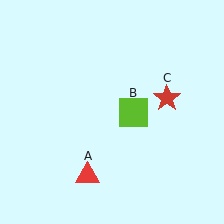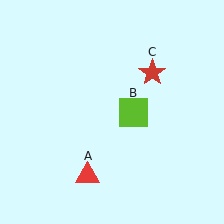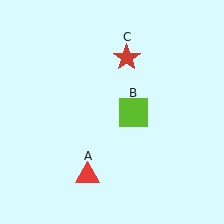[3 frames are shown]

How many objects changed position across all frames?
1 object changed position: red star (object C).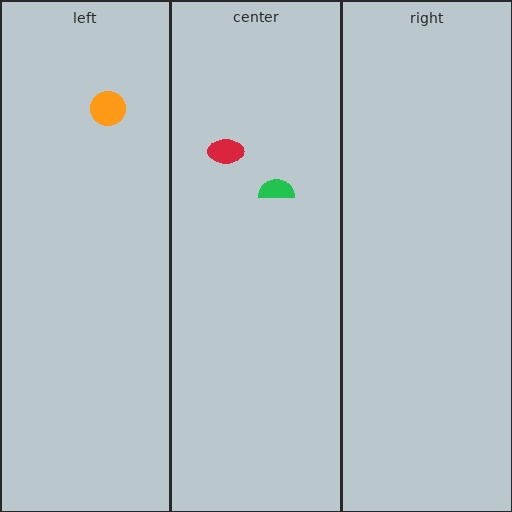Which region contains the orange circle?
The left region.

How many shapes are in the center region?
2.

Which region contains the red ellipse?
The center region.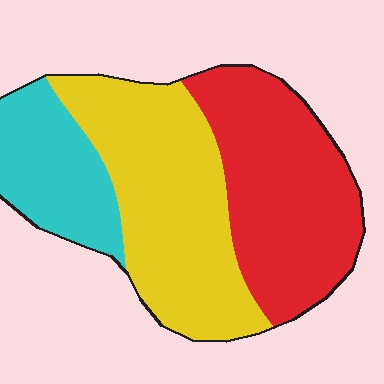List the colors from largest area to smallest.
From largest to smallest: yellow, red, cyan.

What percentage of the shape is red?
Red takes up about three eighths (3/8) of the shape.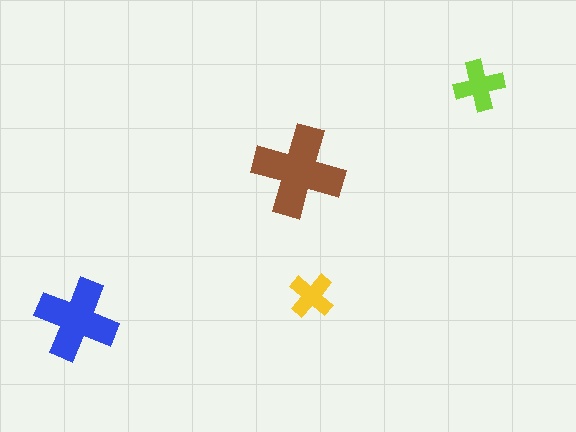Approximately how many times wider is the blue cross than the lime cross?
About 1.5 times wider.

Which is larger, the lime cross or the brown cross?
The brown one.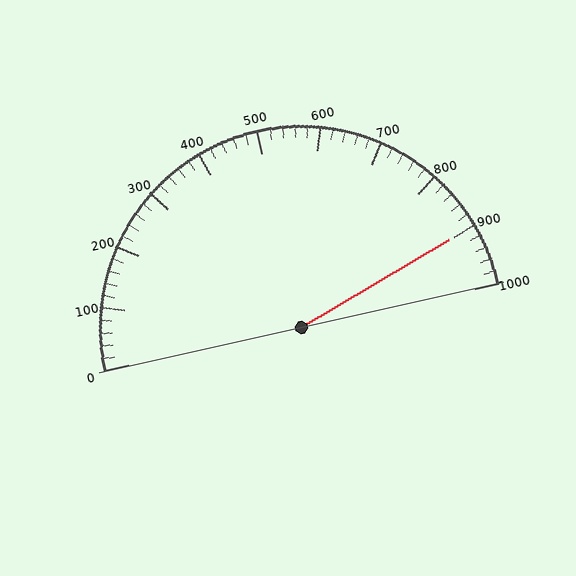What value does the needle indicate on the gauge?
The needle indicates approximately 900.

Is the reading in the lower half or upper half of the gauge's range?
The reading is in the upper half of the range (0 to 1000).